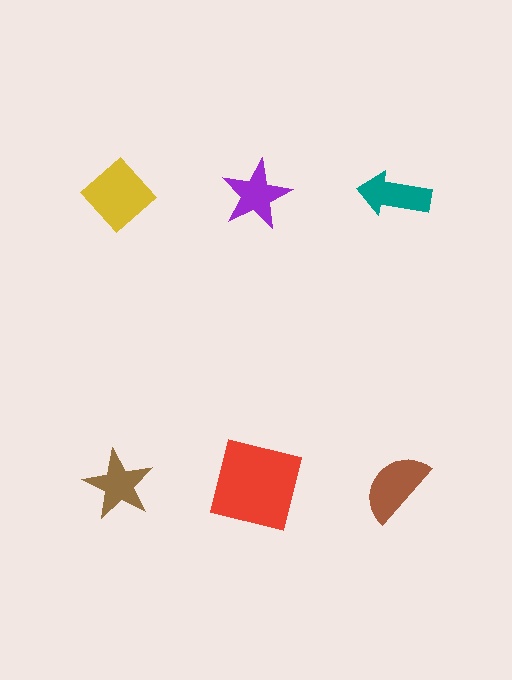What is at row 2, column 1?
A brown star.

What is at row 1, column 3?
A teal arrow.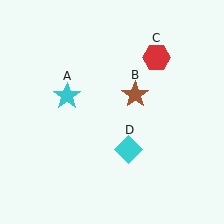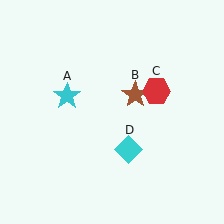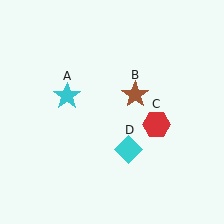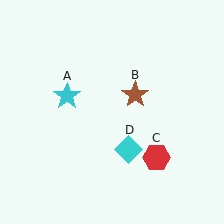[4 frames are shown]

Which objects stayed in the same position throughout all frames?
Cyan star (object A) and brown star (object B) and cyan diamond (object D) remained stationary.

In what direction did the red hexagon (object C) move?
The red hexagon (object C) moved down.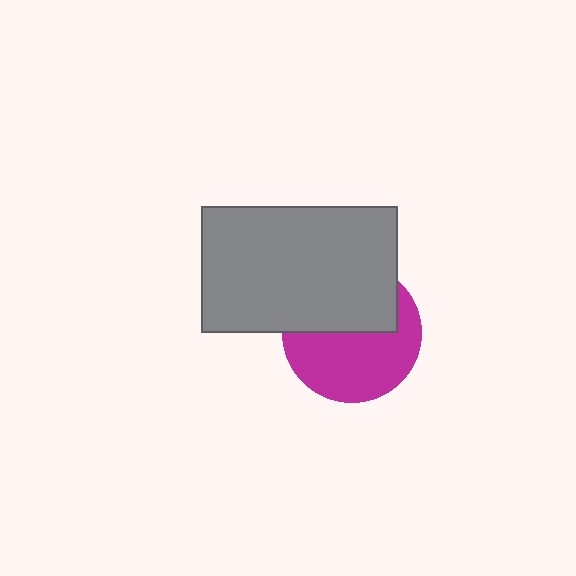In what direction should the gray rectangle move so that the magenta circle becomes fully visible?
The gray rectangle should move up. That is the shortest direction to clear the overlap and leave the magenta circle fully visible.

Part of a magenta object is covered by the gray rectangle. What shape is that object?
It is a circle.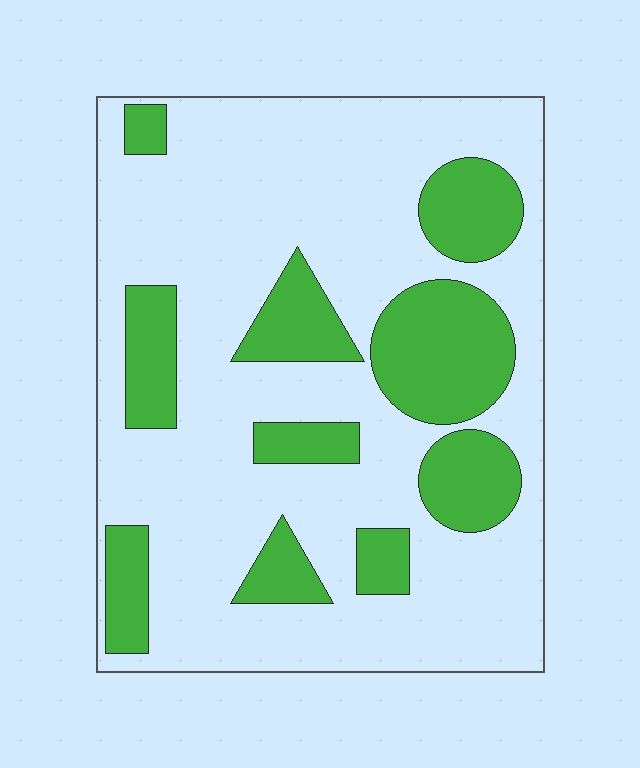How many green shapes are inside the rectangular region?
10.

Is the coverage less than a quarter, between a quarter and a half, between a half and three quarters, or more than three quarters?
Between a quarter and a half.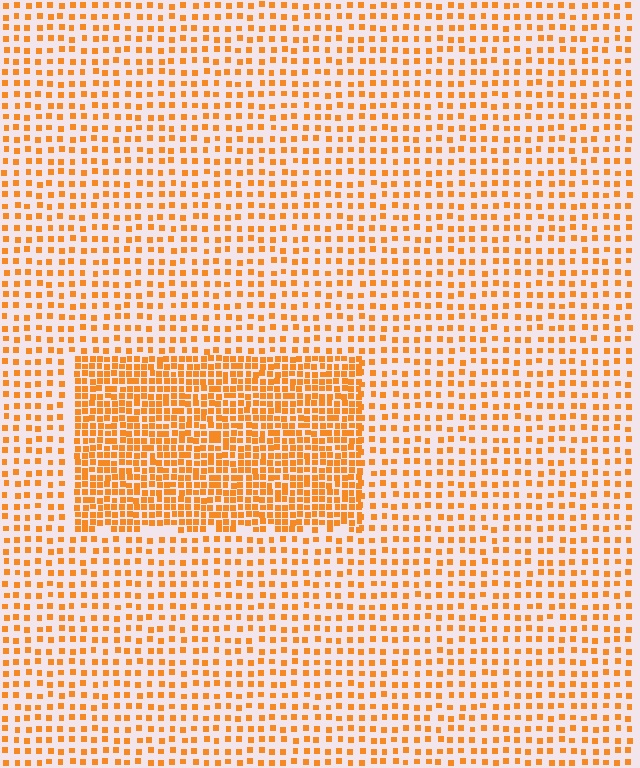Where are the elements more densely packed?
The elements are more densely packed inside the rectangle boundary.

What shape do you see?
I see a rectangle.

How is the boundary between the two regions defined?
The boundary is defined by a change in element density (approximately 2.3x ratio). All elements are the same color, size, and shape.